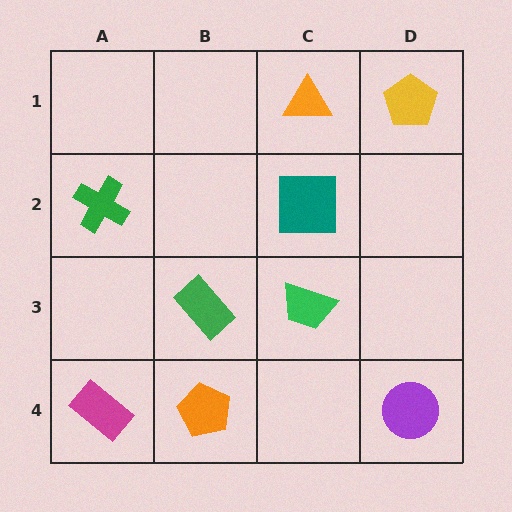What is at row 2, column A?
A green cross.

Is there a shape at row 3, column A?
No, that cell is empty.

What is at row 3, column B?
A green rectangle.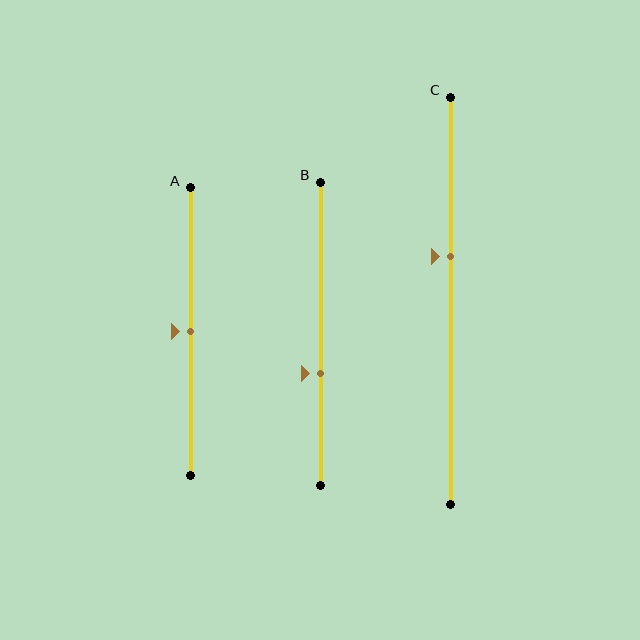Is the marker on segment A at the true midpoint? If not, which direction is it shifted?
Yes, the marker on segment A is at the true midpoint.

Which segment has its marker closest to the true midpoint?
Segment A has its marker closest to the true midpoint.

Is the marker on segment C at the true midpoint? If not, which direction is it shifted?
No, the marker on segment C is shifted upward by about 11% of the segment length.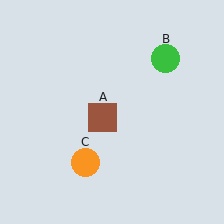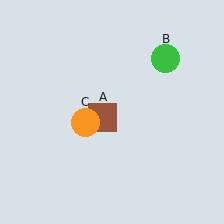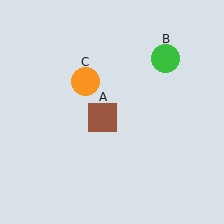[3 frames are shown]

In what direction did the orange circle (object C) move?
The orange circle (object C) moved up.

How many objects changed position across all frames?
1 object changed position: orange circle (object C).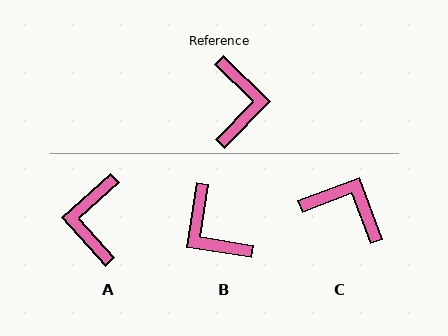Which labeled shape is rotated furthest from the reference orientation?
A, about 175 degrees away.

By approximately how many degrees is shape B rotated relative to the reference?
Approximately 145 degrees clockwise.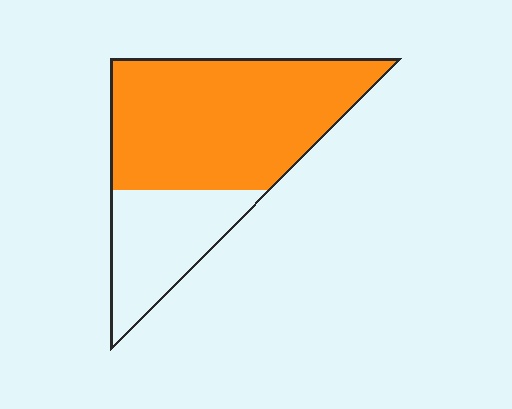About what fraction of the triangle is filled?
About two thirds (2/3).